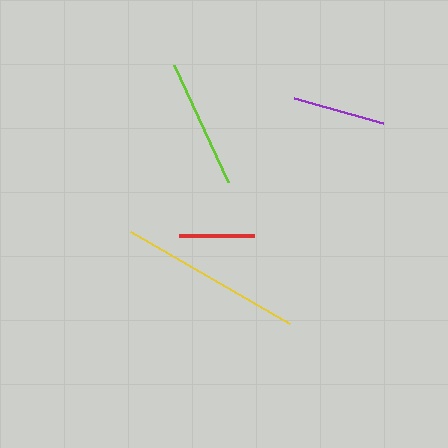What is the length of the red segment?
The red segment is approximately 75 pixels long.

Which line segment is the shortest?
The red line is the shortest at approximately 75 pixels.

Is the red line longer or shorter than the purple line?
The purple line is longer than the red line.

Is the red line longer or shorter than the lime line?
The lime line is longer than the red line.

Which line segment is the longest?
The yellow line is the longest at approximately 184 pixels.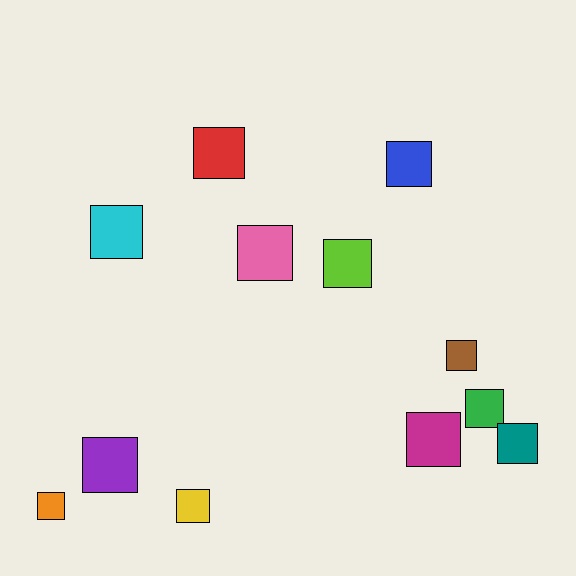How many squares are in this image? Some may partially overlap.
There are 12 squares.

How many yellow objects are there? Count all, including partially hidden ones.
There is 1 yellow object.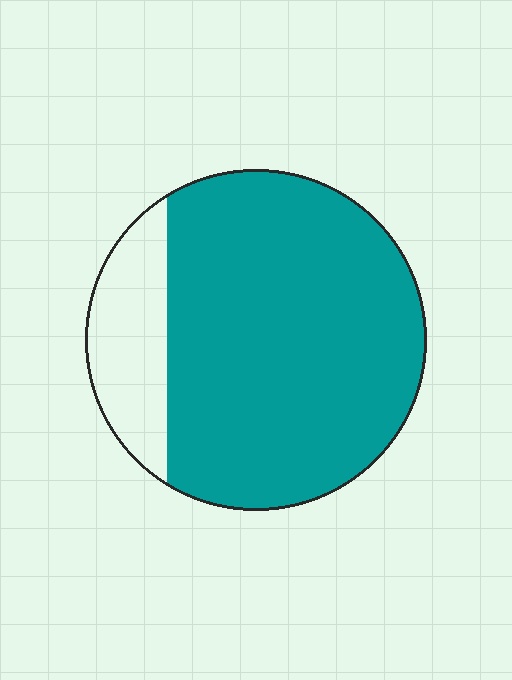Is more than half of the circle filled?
Yes.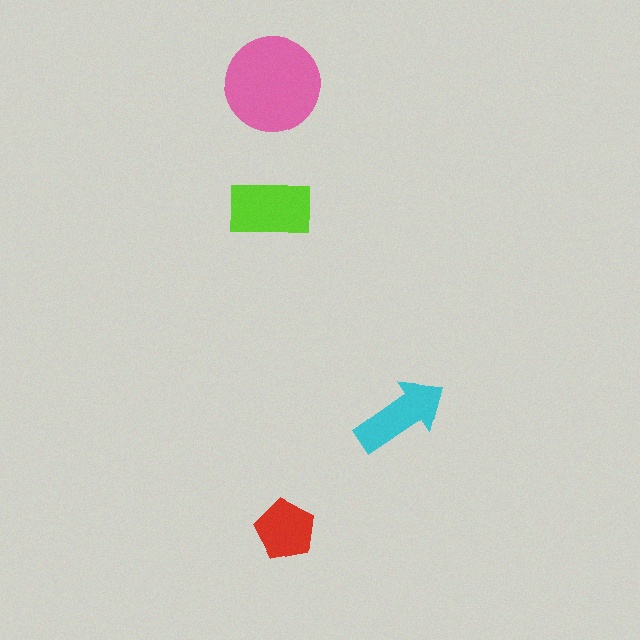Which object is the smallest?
The red pentagon.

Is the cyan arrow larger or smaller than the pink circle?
Smaller.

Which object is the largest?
The pink circle.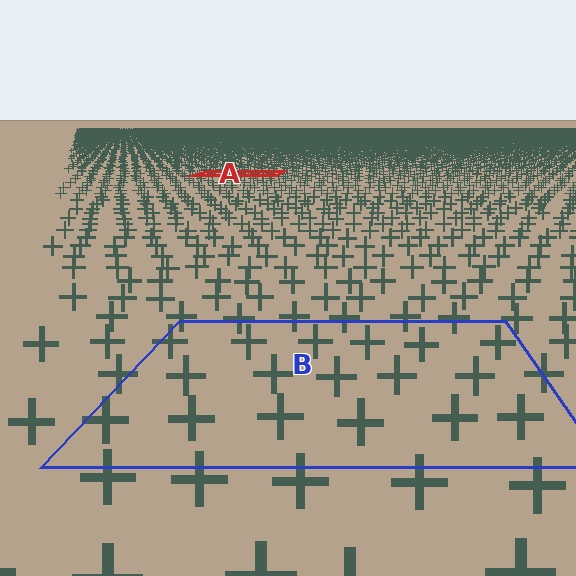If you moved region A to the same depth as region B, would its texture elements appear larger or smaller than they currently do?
They would appear larger. At a closer depth, the same texture elements are projected at a bigger on-screen size.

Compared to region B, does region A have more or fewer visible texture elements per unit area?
Region A has more texture elements per unit area — they are packed more densely because it is farther away.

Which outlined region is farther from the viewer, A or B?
Region A is farther from the viewer — the texture elements inside it appear smaller and more densely packed.